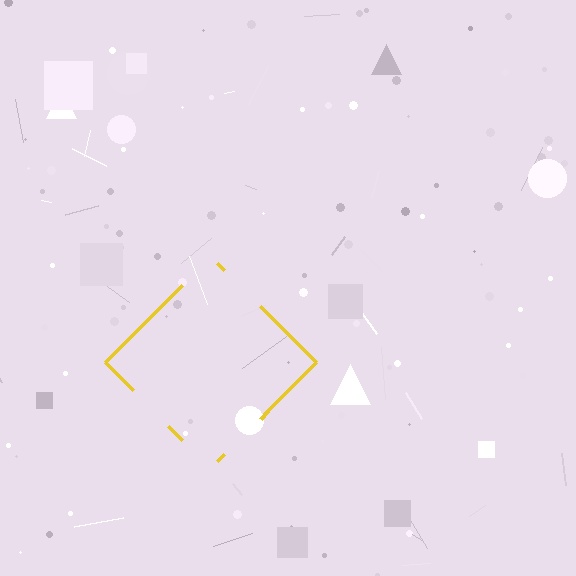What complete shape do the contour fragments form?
The contour fragments form a diamond.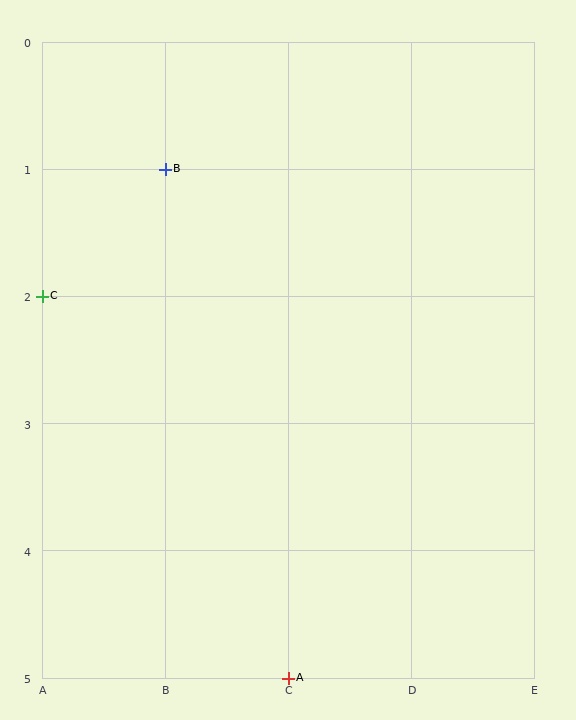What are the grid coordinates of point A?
Point A is at grid coordinates (C, 5).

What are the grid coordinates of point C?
Point C is at grid coordinates (A, 2).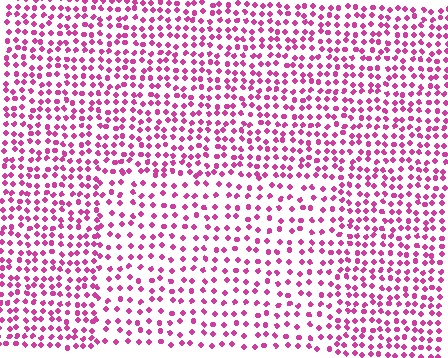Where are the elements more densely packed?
The elements are more densely packed outside the rectangle boundary.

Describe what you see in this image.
The image contains small magenta elements arranged at two different densities. A rectangle-shaped region is visible where the elements are less densely packed than the surrounding area.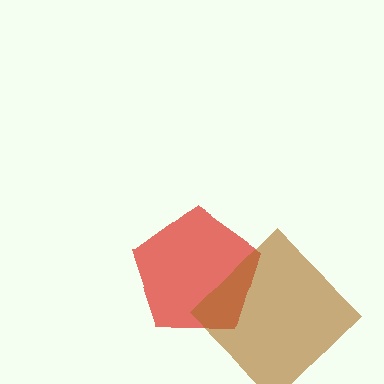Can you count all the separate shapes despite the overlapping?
Yes, there are 2 separate shapes.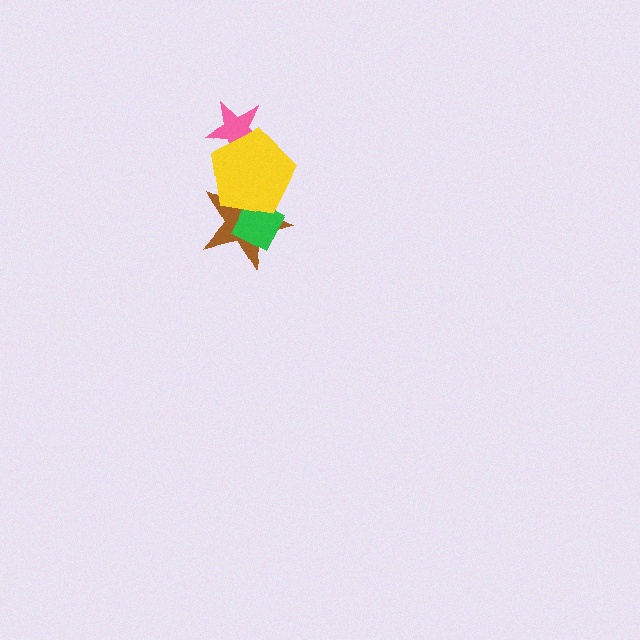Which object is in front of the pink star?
The yellow pentagon is in front of the pink star.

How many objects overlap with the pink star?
1 object overlaps with the pink star.